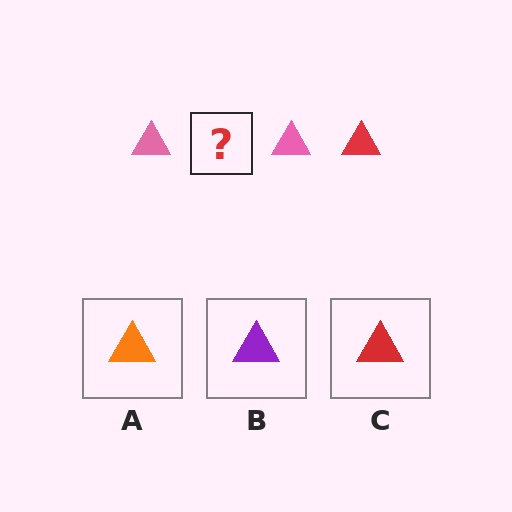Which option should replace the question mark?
Option C.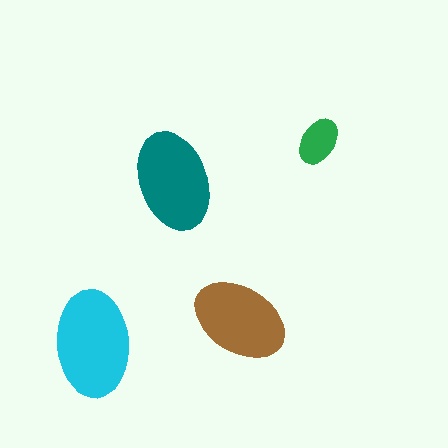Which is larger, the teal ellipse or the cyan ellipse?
The cyan one.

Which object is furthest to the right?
The green ellipse is rightmost.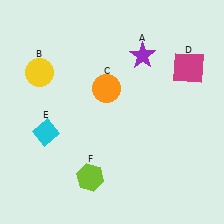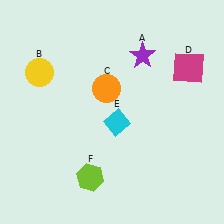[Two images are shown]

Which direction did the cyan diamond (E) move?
The cyan diamond (E) moved right.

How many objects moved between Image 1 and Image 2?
1 object moved between the two images.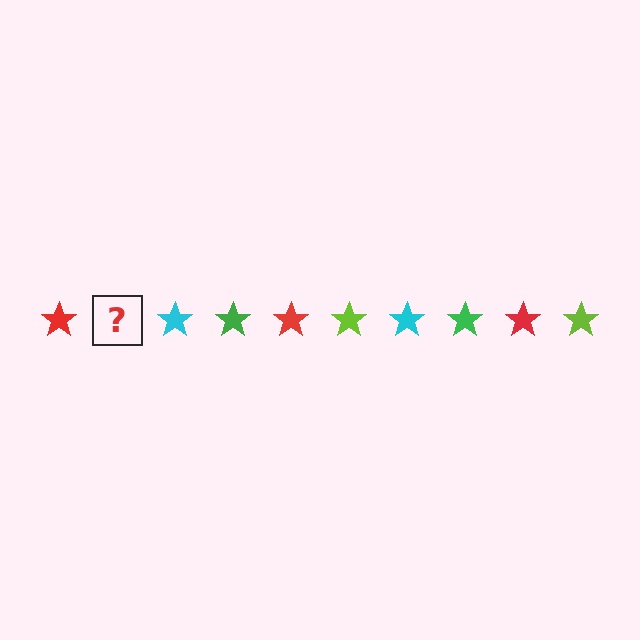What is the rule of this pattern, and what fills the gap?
The rule is that the pattern cycles through red, lime, cyan, green stars. The gap should be filled with a lime star.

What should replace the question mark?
The question mark should be replaced with a lime star.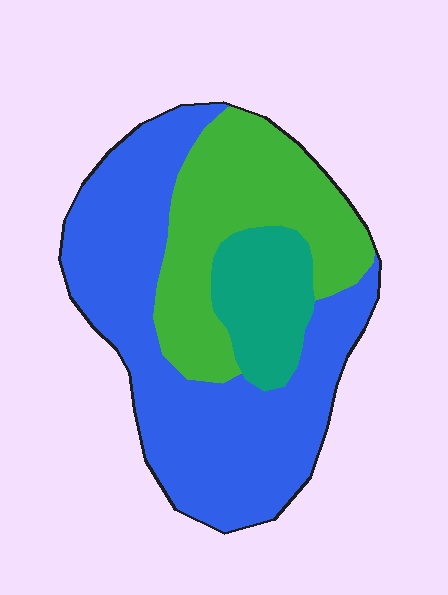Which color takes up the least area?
Teal, at roughly 15%.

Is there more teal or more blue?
Blue.